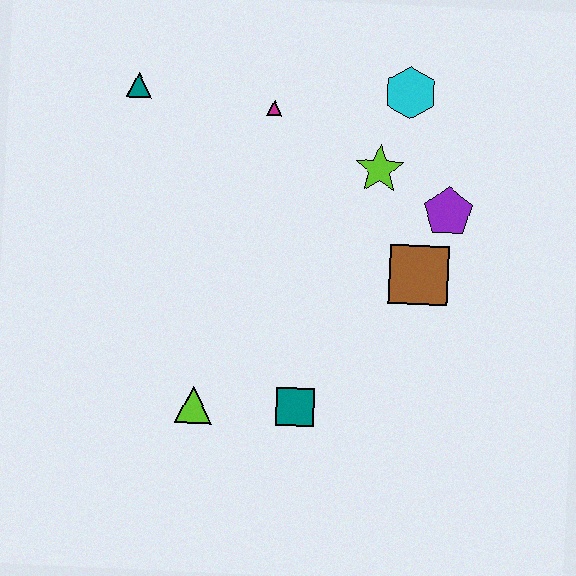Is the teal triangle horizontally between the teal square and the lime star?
No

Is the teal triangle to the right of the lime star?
No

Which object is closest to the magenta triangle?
The lime star is closest to the magenta triangle.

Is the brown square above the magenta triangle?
No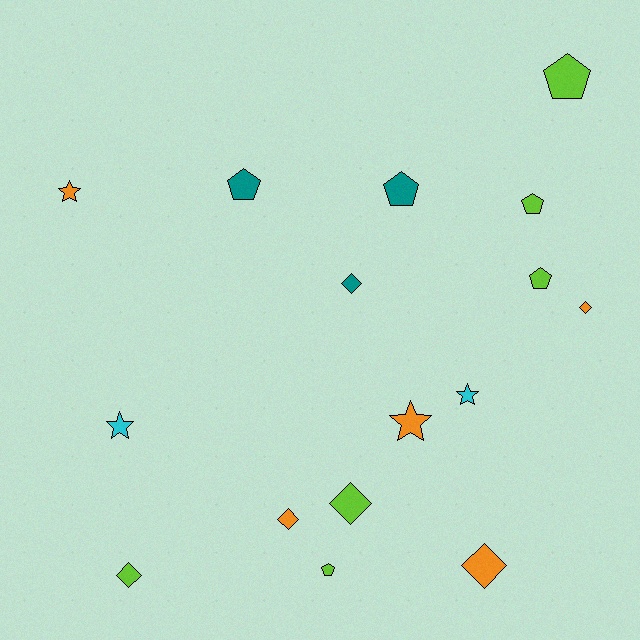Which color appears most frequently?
Lime, with 6 objects.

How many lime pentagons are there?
There are 4 lime pentagons.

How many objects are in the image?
There are 16 objects.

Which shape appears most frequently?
Diamond, with 6 objects.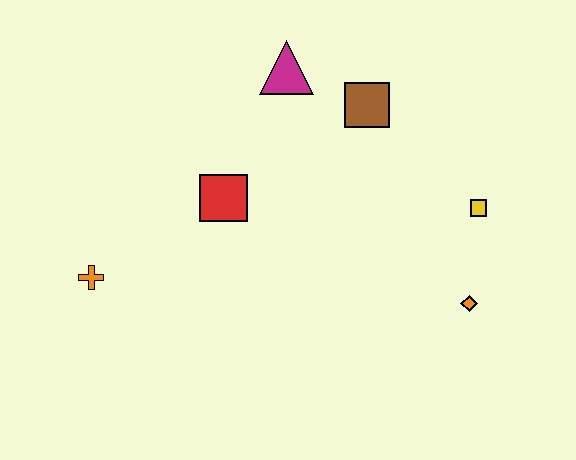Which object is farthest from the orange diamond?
The orange cross is farthest from the orange diamond.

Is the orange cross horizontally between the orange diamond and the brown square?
No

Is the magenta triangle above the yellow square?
Yes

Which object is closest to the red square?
The magenta triangle is closest to the red square.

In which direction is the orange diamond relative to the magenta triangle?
The orange diamond is below the magenta triangle.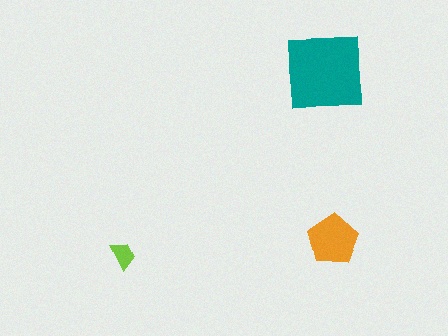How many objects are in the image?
There are 3 objects in the image.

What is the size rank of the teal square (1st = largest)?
1st.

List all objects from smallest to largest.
The lime trapezoid, the orange pentagon, the teal square.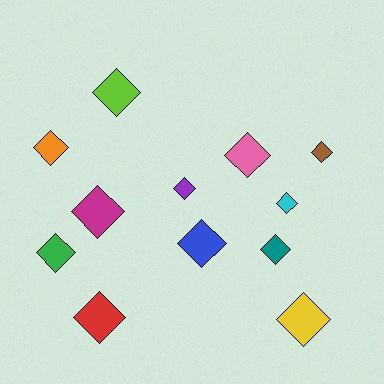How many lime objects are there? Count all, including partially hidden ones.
There is 1 lime object.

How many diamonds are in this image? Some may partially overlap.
There are 12 diamonds.